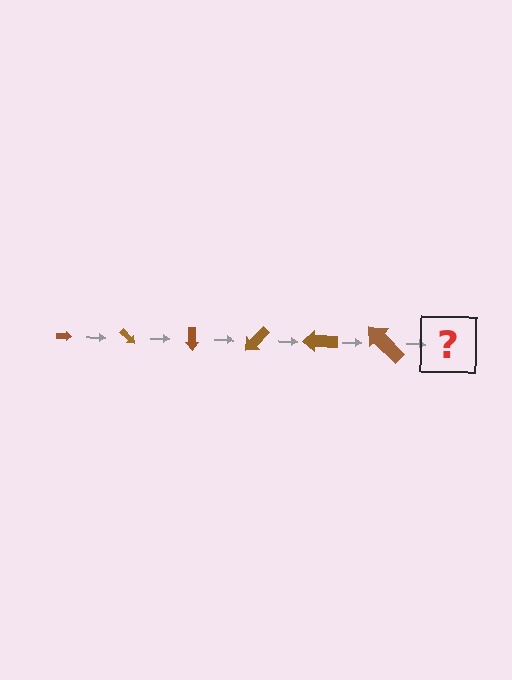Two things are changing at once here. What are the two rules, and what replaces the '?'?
The two rules are that the arrow grows larger each step and it rotates 45 degrees each step. The '?' should be an arrow, larger than the previous one and rotated 270 degrees from the start.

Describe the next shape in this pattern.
It should be an arrow, larger than the previous one and rotated 270 degrees from the start.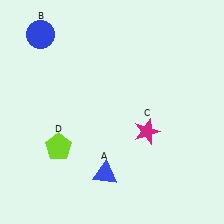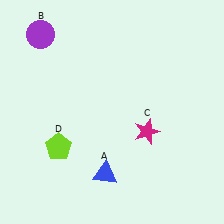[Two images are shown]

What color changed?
The circle (B) changed from blue in Image 1 to purple in Image 2.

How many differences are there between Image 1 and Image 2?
There is 1 difference between the two images.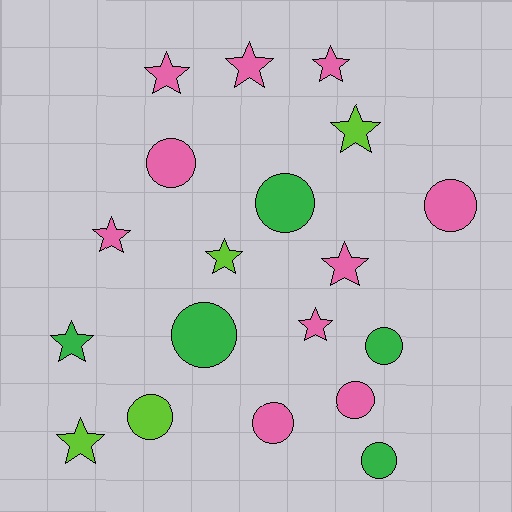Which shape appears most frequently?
Star, with 10 objects.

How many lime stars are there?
There are 3 lime stars.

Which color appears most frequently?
Pink, with 10 objects.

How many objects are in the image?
There are 19 objects.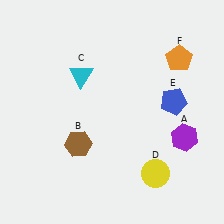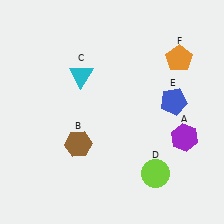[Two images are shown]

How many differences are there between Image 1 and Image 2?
There is 1 difference between the two images.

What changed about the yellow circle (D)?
In Image 1, D is yellow. In Image 2, it changed to lime.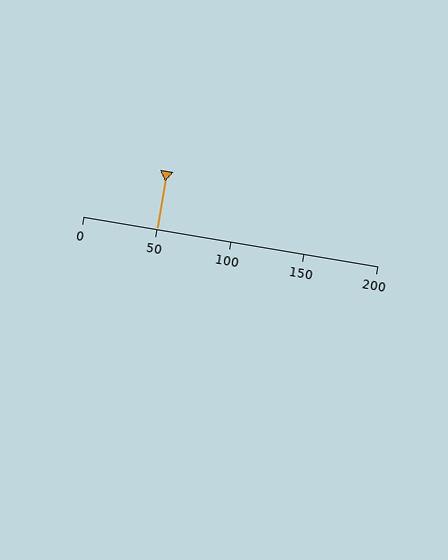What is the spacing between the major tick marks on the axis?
The major ticks are spaced 50 apart.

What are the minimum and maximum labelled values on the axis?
The axis runs from 0 to 200.